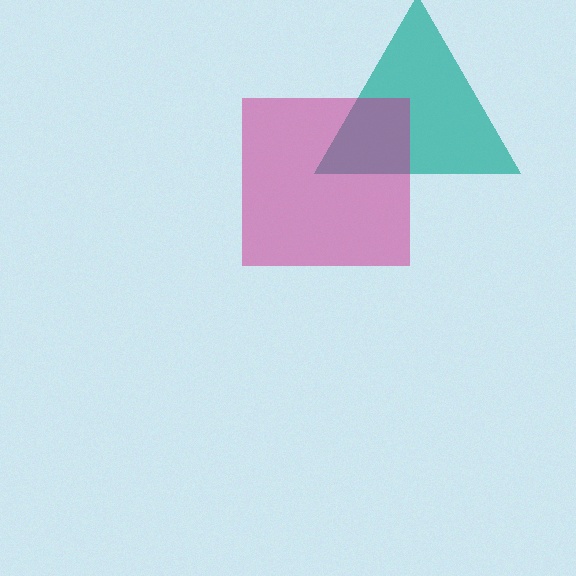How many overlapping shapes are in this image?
There are 2 overlapping shapes in the image.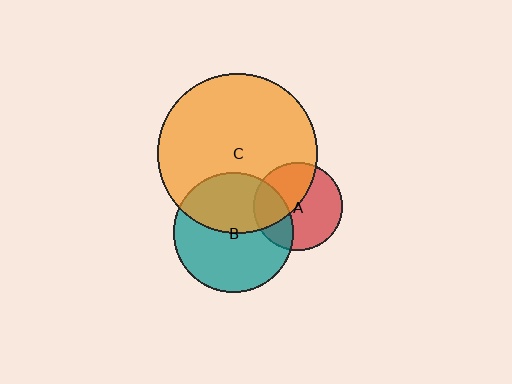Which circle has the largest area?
Circle C (orange).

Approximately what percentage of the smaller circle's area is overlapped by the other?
Approximately 30%.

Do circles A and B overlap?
Yes.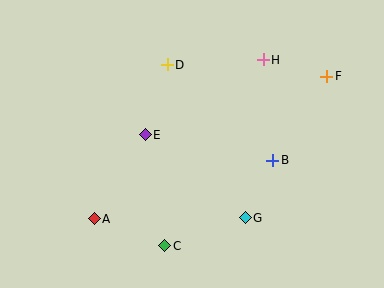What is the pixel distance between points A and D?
The distance between A and D is 170 pixels.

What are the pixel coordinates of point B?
Point B is at (273, 160).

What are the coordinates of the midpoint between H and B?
The midpoint between H and B is at (268, 110).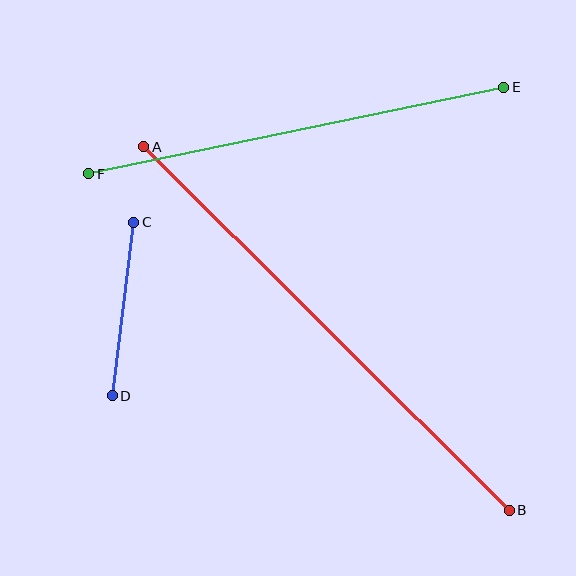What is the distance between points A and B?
The distance is approximately 516 pixels.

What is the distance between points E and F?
The distance is approximately 424 pixels.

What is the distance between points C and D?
The distance is approximately 175 pixels.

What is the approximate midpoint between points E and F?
The midpoint is at approximately (296, 130) pixels.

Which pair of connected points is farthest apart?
Points A and B are farthest apart.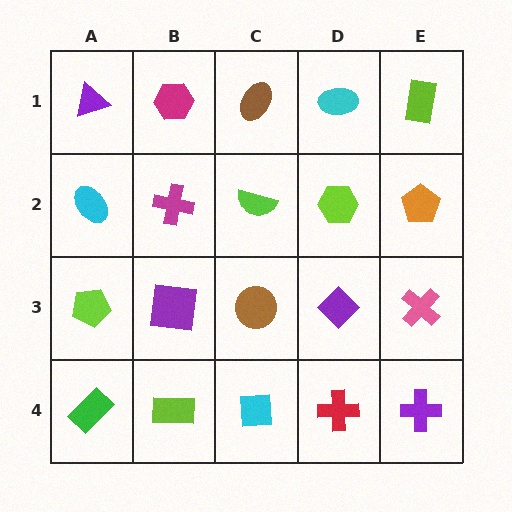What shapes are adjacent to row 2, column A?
A purple triangle (row 1, column A), a lime pentagon (row 3, column A), a magenta cross (row 2, column B).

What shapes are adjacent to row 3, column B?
A magenta cross (row 2, column B), a lime rectangle (row 4, column B), a lime pentagon (row 3, column A), a brown circle (row 3, column C).